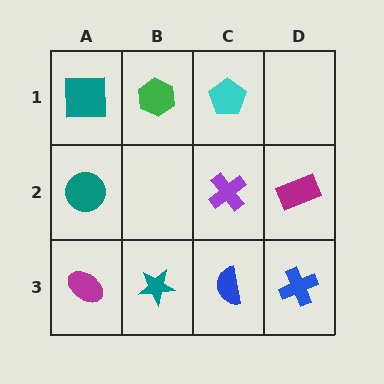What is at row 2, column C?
A purple cross.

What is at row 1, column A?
A teal square.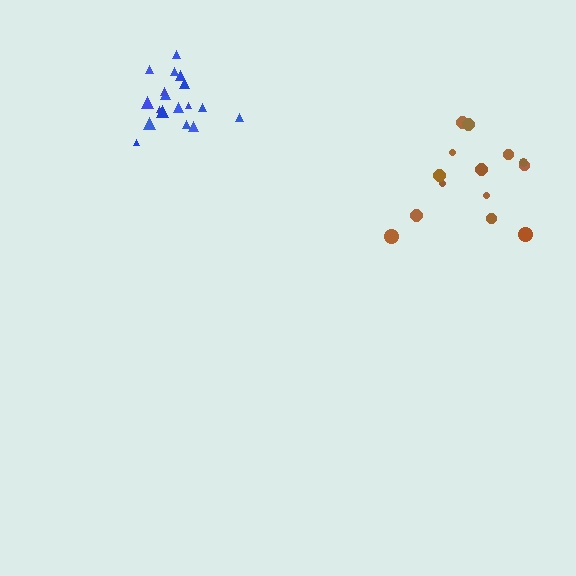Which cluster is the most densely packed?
Blue.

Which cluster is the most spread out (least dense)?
Brown.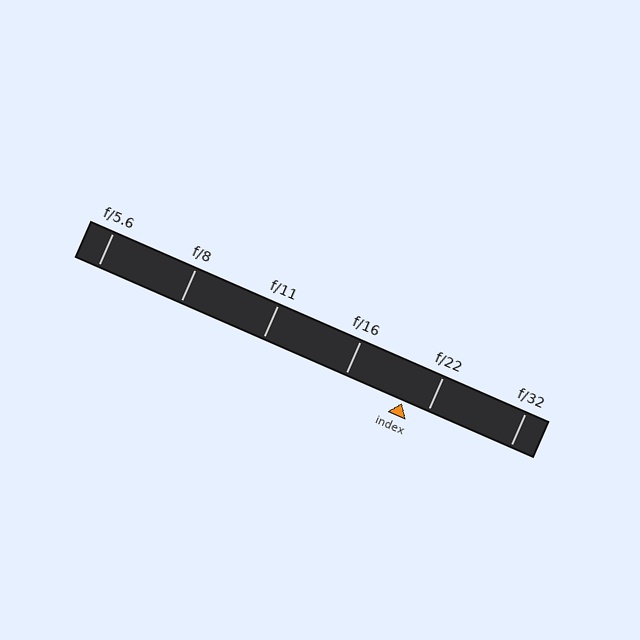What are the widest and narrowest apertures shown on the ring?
The widest aperture shown is f/5.6 and the narrowest is f/32.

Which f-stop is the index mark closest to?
The index mark is closest to f/22.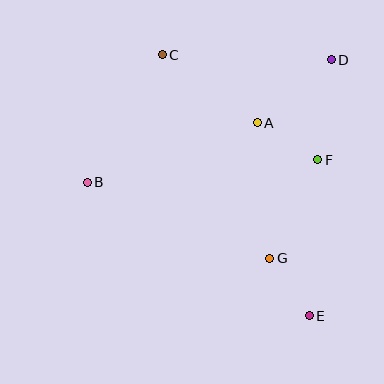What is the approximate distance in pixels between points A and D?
The distance between A and D is approximately 97 pixels.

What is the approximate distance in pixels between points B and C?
The distance between B and C is approximately 148 pixels.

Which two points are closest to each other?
Points E and G are closest to each other.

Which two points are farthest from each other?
Points C and E are farthest from each other.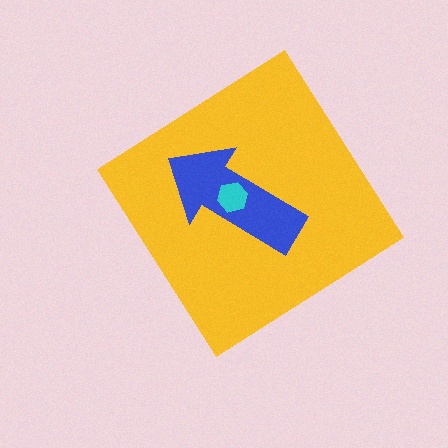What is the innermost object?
The cyan hexagon.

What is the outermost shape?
The yellow diamond.